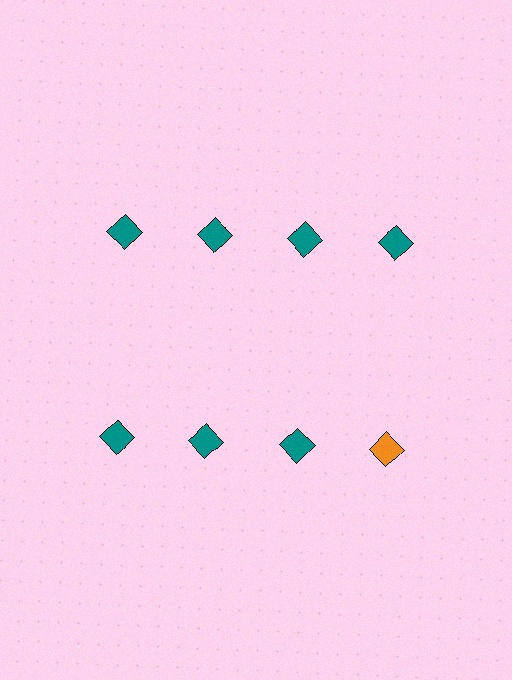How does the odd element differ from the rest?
It has a different color: orange instead of teal.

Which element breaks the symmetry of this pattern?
The orange diamond in the second row, second from right column breaks the symmetry. All other shapes are teal diamonds.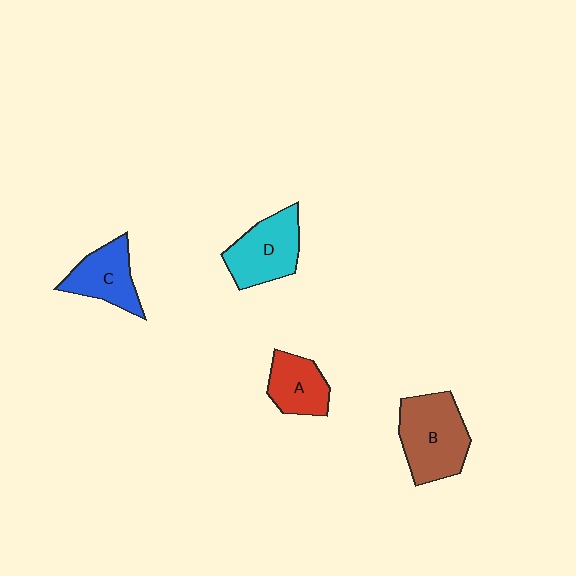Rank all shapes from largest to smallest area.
From largest to smallest: B (brown), D (cyan), C (blue), A (red).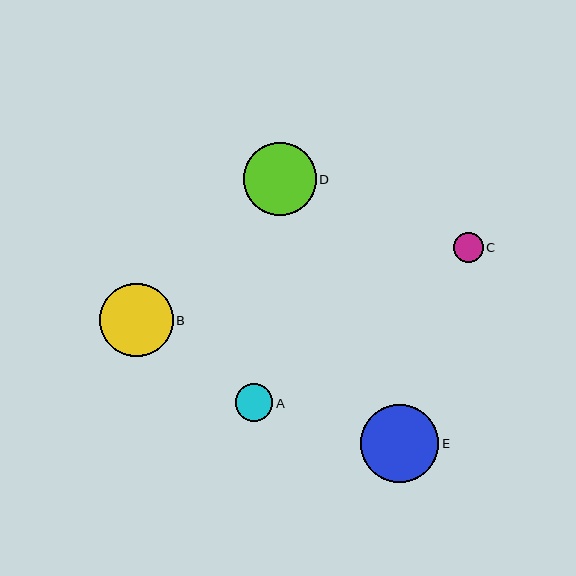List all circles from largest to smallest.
From largest to smallest: E, B, D, A, C.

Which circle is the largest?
Circle E is the largest with a size of approximately 78 pixels.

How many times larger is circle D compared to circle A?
Circle D is approximately 2.0 times the size of circle A.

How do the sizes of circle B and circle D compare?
Circle B and circle D are approximately the same size.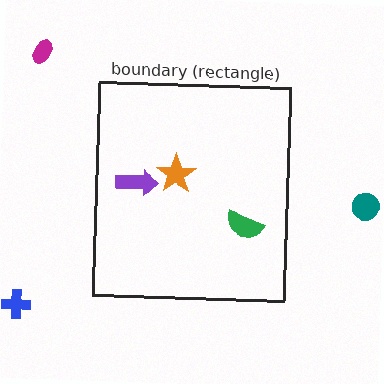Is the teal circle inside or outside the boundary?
Outside.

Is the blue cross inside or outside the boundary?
Outside.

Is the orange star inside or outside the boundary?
Inside.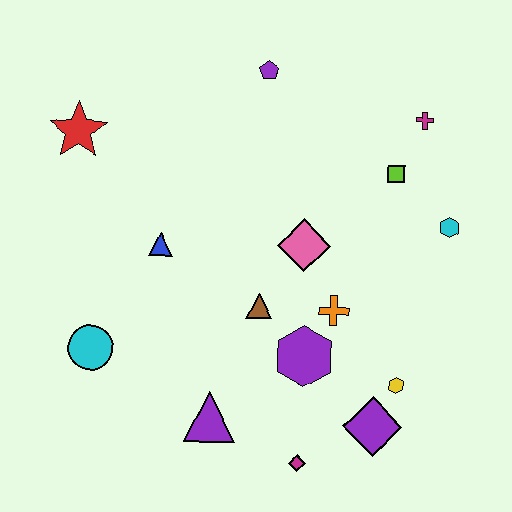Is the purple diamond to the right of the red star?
Yes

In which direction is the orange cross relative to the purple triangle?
The orange cross is to the right of the purple triangle.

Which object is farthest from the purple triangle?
The magenta cross is farthest from the purple triangle.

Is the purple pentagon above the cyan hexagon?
Yes